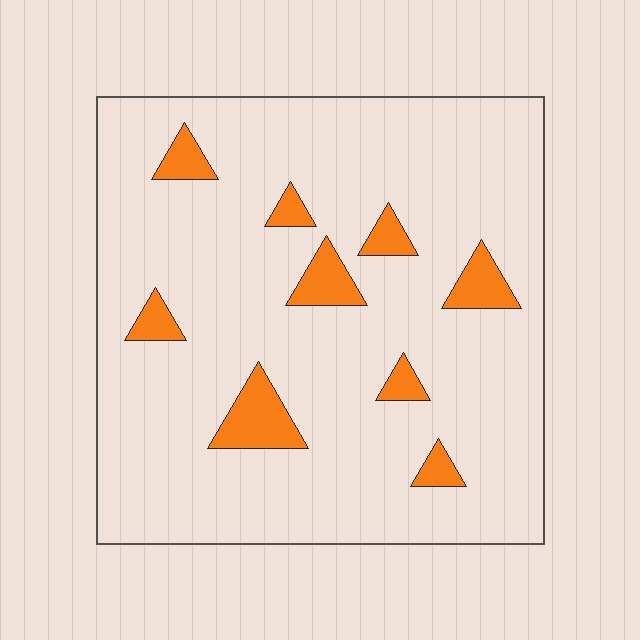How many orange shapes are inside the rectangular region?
9.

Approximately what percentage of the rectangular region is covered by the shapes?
Approximately 10%.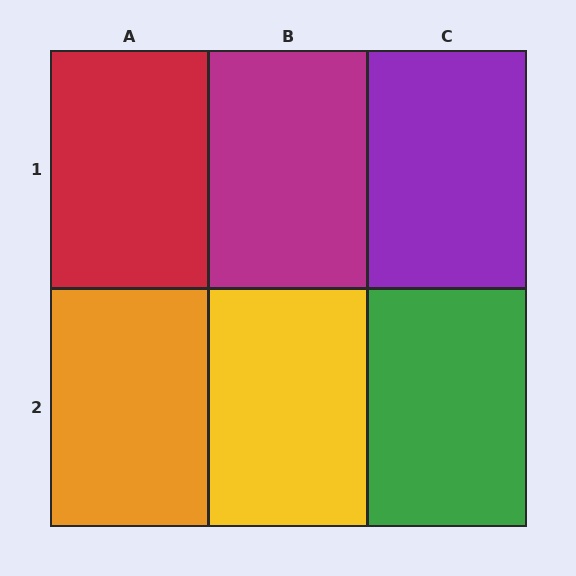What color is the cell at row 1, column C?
Purple.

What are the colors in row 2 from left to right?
Orange, yellow, green.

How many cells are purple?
1 cell is purple.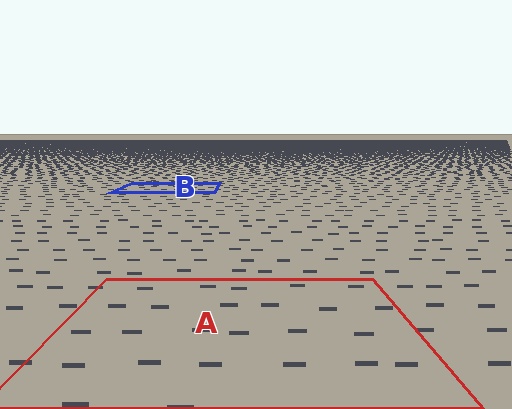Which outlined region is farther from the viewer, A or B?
Region B is farther from the viewer — the texture elements inside it appear smaller and more densely packed.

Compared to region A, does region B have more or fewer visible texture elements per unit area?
Region B has more texture elements per unit area — they are packed more densely because it is farther away.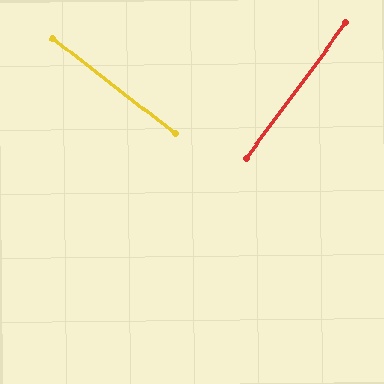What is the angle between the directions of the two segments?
Approximately 89 degrees.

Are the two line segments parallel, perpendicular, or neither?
Perpendicular — they meet at approximately 89°.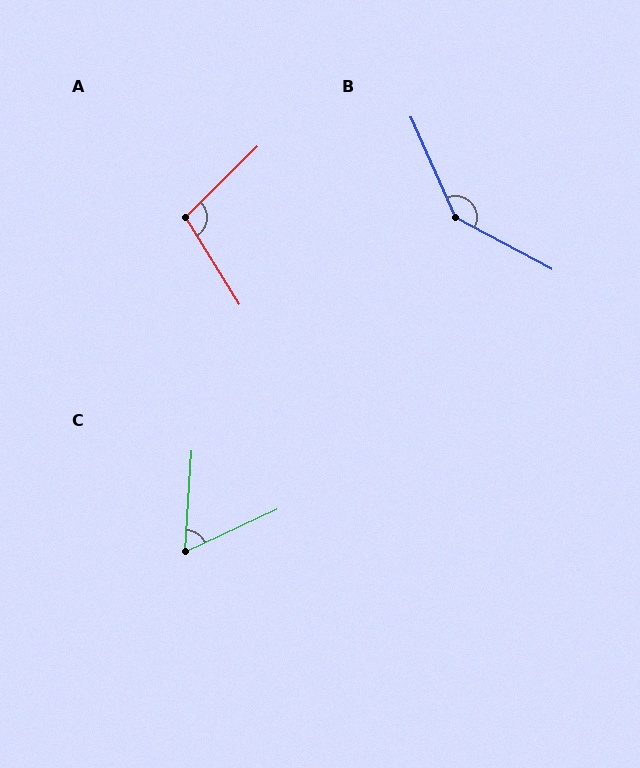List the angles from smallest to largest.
C (61°), A (103°), B (142°).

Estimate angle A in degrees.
Approximately 103 degrees.